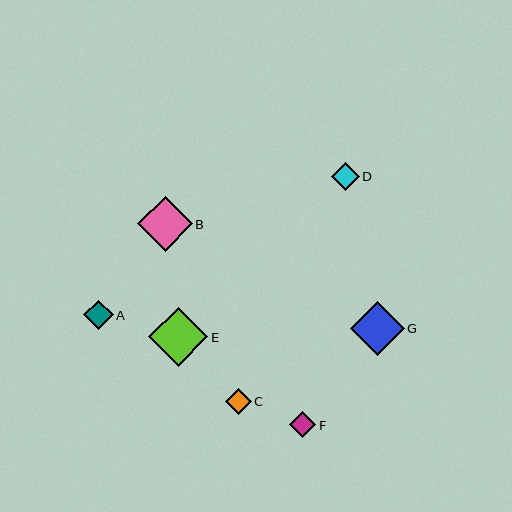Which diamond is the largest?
Diamond E is the largest with a size of approximately 59 pixels.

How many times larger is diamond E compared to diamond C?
Diamond E is approximately 2.2 times the size of diamond C.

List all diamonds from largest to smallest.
From largest to smallest: E, B, G, A, D, C, F.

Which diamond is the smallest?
Diamond F is the smallest with a size of approximately 26 pixels.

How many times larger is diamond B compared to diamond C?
Diamond B is approximately 2.1 times the size of diamond C.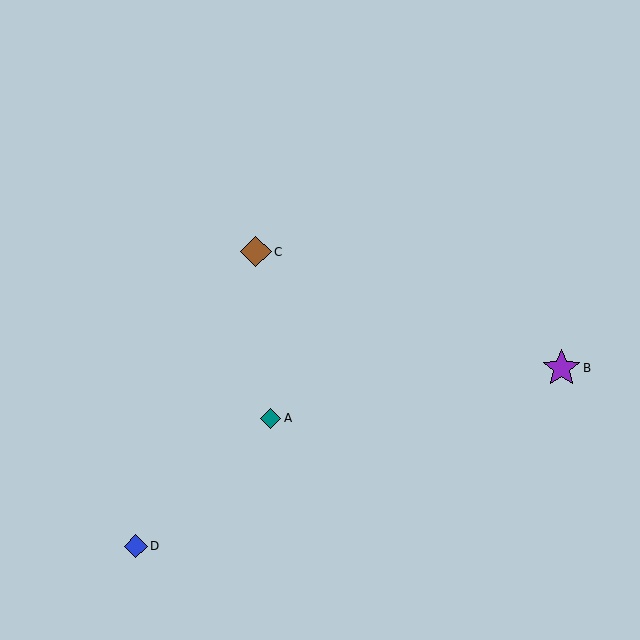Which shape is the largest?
The purple star (labeled B) is the largest.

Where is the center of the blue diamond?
The center of the blue diamond is at (136, 546).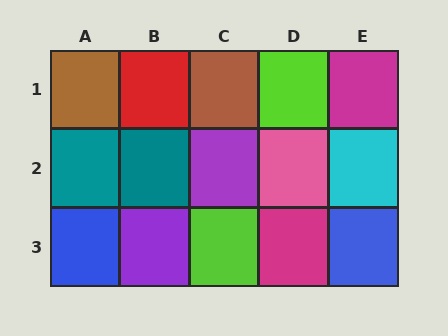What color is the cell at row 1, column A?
Brown.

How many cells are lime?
2 cells are lime.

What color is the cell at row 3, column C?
Lime.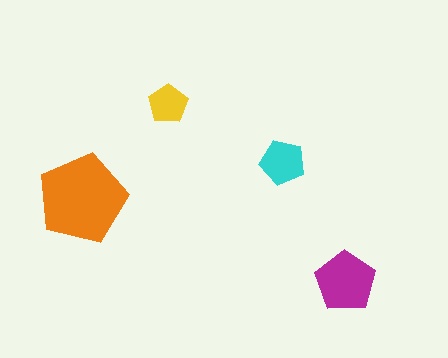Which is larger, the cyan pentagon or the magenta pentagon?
The magenta one.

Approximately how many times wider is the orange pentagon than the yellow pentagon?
About 2 times wider.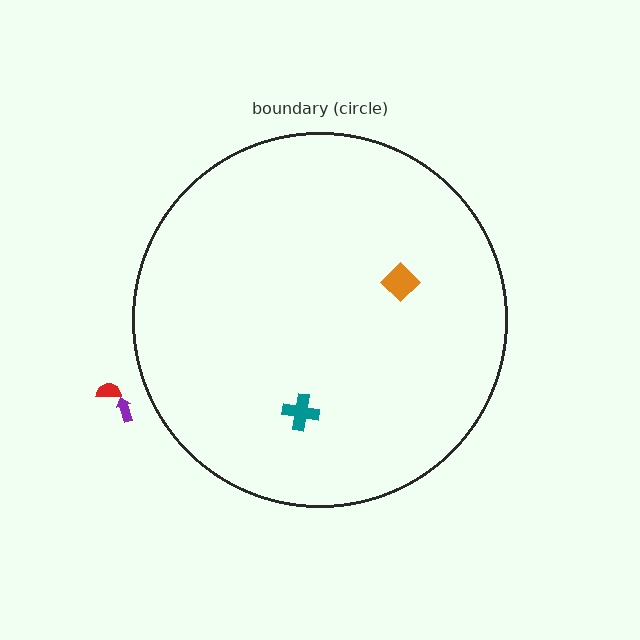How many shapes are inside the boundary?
2 inside, 2 outside.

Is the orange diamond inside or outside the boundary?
Inside.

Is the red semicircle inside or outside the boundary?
Outside.